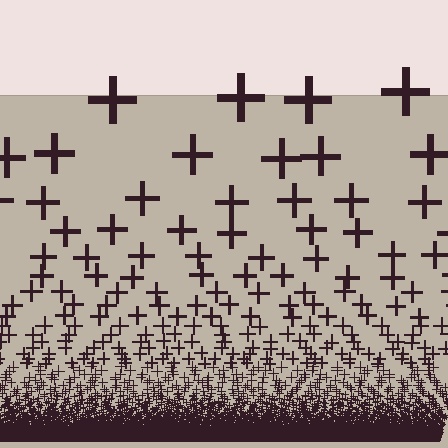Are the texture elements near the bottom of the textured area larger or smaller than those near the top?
Smaller. The gradient is inverted — elements near the bottom are smaller and denser.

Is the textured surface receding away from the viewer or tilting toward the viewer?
The surface appears to tilt toward the viewer. Texture elements get larger and sparser toward the top.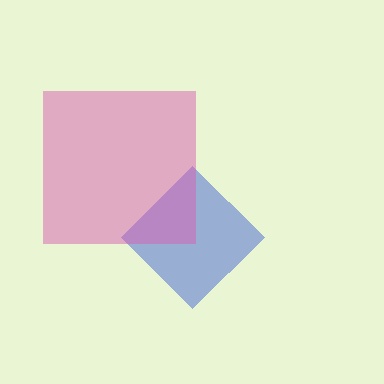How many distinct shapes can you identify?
There are 2 distinct shapes: a blue diamond, a pink square.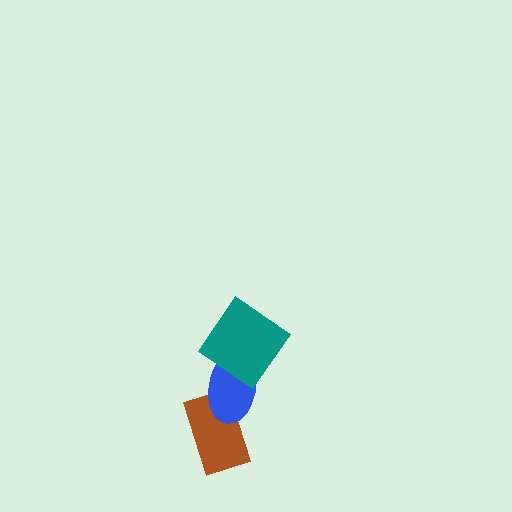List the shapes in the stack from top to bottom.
From top to bottom: the teal diamond, the blue ellipse, the brown rectangle.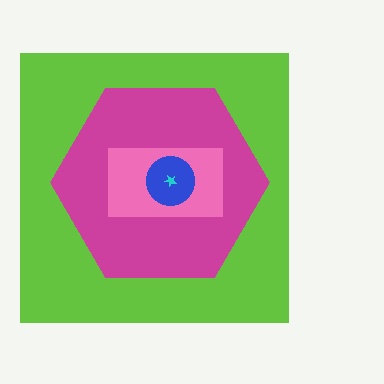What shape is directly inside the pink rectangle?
The blue circle.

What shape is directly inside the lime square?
The magenta hexagon.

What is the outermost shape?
The lime square.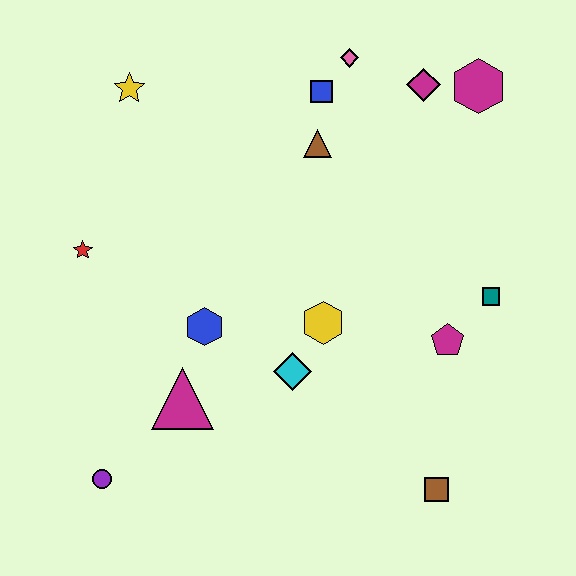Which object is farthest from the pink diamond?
The purple circle is farthest from the pink diamond.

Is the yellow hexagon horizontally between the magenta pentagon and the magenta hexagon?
No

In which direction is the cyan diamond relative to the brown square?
The cyan diamond is to the left of the brown square.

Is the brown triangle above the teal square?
Yes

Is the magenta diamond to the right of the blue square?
Yes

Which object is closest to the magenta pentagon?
The teal square is closest to the magenta pentagon.